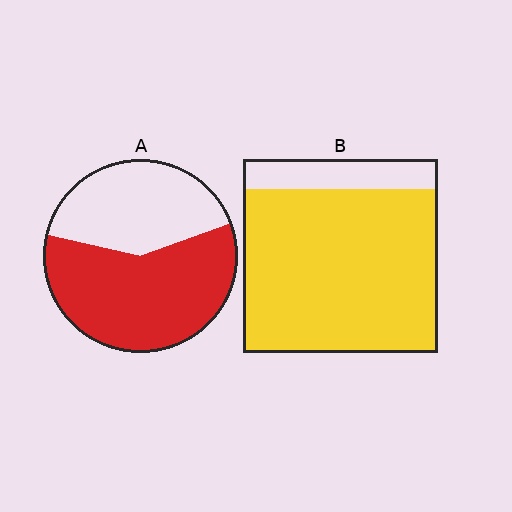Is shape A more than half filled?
Yes.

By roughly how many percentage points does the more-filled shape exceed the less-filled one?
By roughly 25 percentage points (B over A).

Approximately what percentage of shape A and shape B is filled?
A is approximately 60% and B is approximately 85%.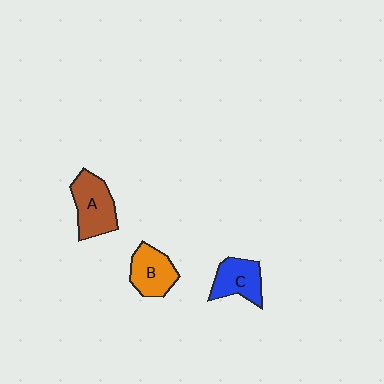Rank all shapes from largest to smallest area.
From largest to smallest: A (brown), B (orange), C (blue).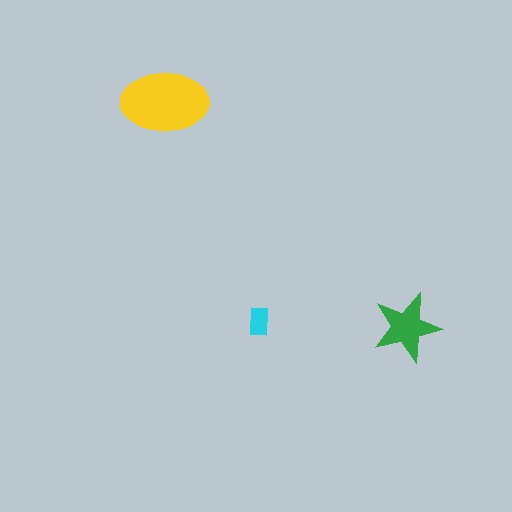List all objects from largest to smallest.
The yellow ellipse, the green star, the cyan rectangle.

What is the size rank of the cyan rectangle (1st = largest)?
3rd.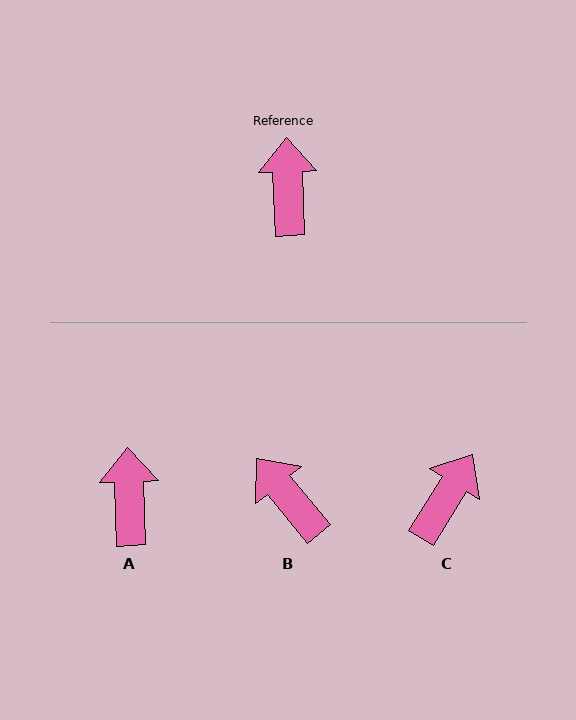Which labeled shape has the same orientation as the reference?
A.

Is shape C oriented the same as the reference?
No, it is off by about 34 degrees.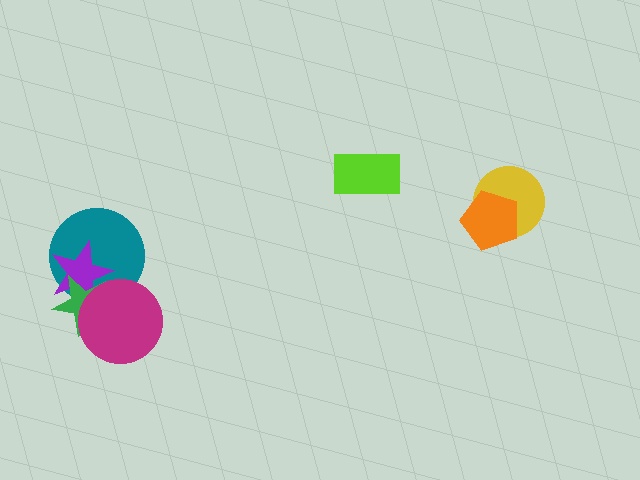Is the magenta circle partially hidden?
No, no other shape covers it.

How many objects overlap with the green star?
3 objects overlap with the green star.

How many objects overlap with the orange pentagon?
1 object overlaps with the orange pentagon.